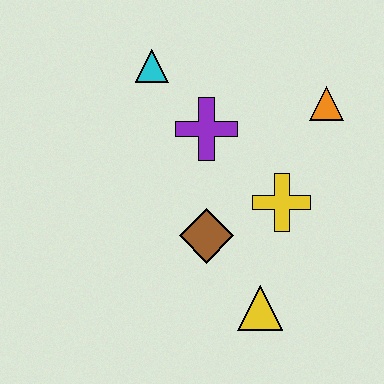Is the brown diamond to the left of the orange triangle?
Yes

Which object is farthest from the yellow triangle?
The cyan triangle is farthest from the yellow triangle.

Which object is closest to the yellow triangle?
The brown diamond is closest to the yellow triangle.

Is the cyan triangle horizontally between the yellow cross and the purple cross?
No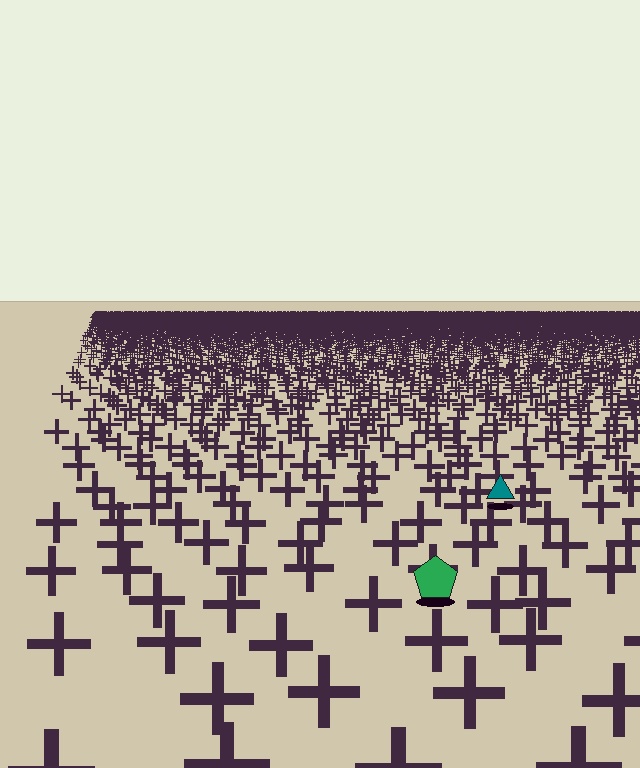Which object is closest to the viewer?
The green pentagon is closest. The texture marks near it are larger and more spread out.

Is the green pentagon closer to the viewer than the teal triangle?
Yes. The green pentagon is closer — you can tell from the texture gradient: the ground texture is coarser near it.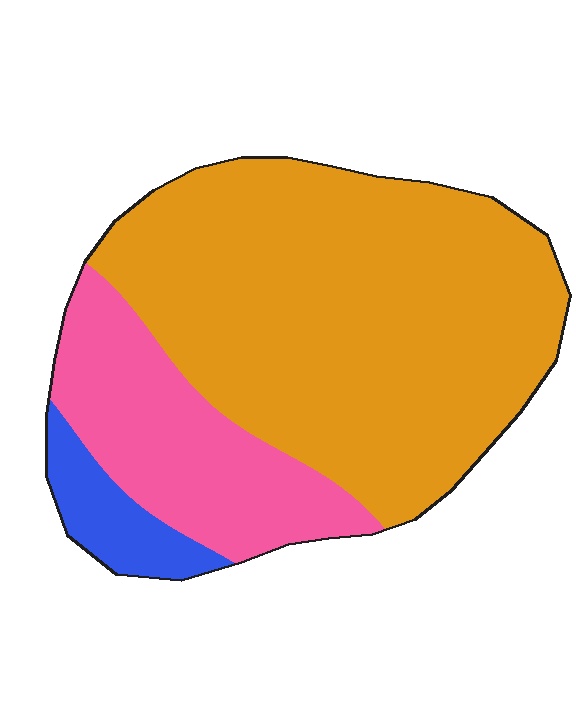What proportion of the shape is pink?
Pink covers 24% of the shape.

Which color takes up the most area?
Orange, at roughly 70%.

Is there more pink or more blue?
Pink.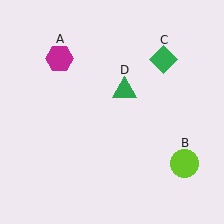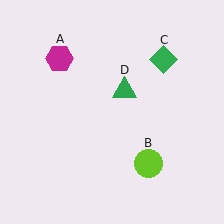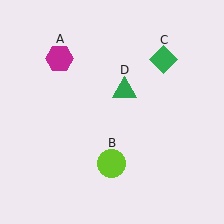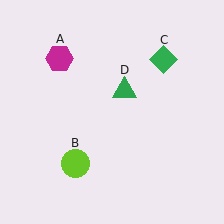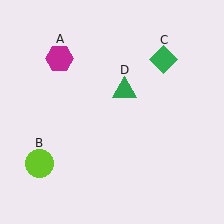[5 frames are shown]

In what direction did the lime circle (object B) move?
The lime circle (object B) moved left.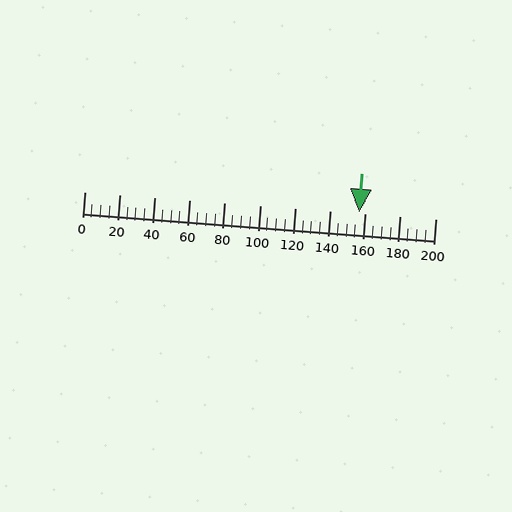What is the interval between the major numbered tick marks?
The major tick marks are spaced 20 units apart.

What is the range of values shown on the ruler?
The ruler shows values from 0 to 200.